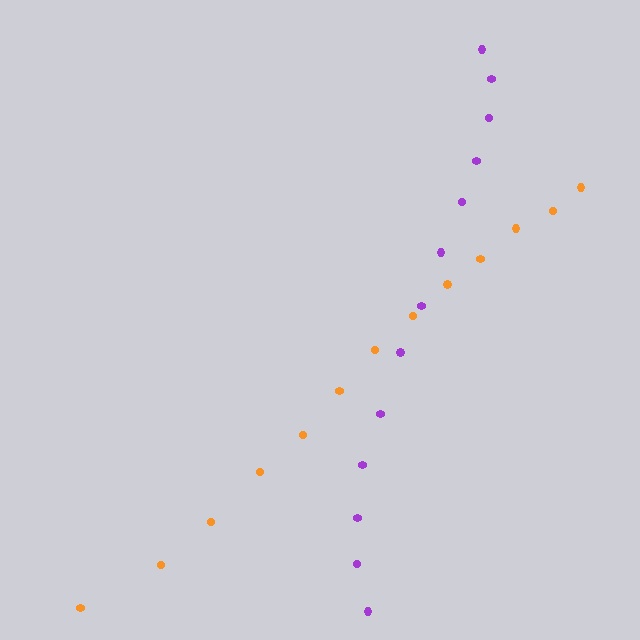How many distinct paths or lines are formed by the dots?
There are 2 distinct paths.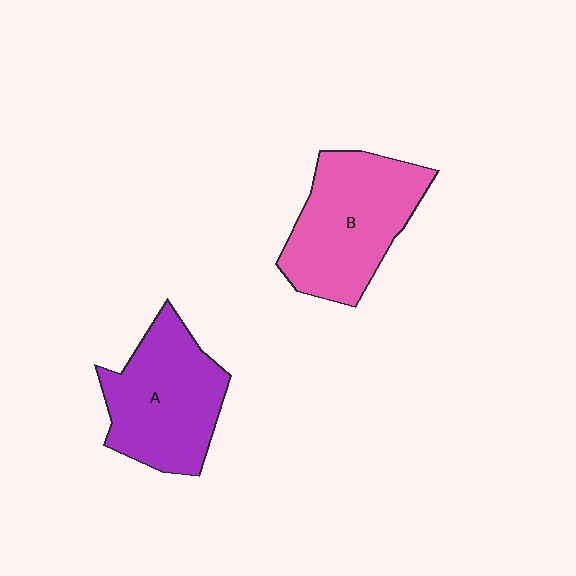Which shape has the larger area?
Shape B (pink).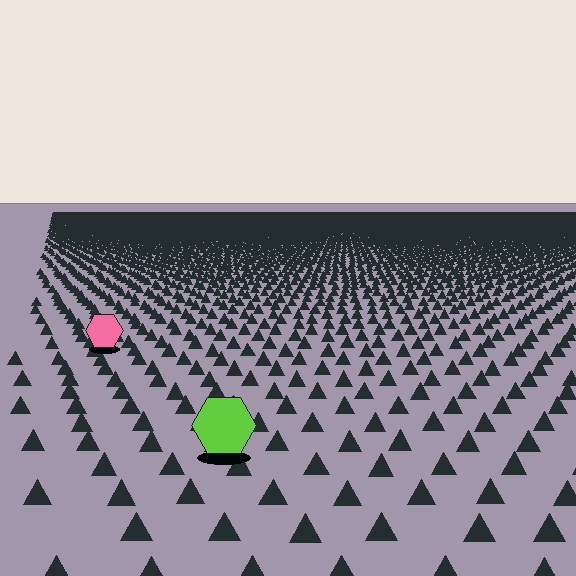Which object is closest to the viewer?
The lime hexagon is closest. The texture marks near it are larger and more spread out.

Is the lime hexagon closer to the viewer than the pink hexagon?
Yes. The lime hexagon is closer — you can tell from the texture gradient: the ground texture is coarser near it.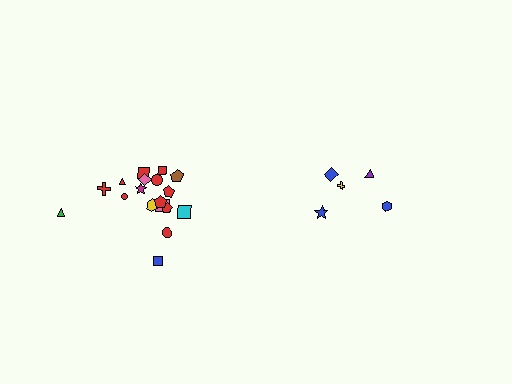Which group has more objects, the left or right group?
The left group.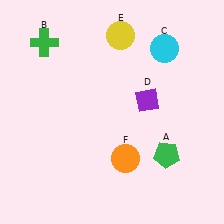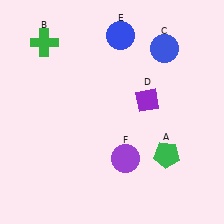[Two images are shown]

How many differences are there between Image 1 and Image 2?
There are 3 differences between the two images.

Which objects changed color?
C changed from cyan to blue. E changed from yellow to blue. F changed from orange to purple.